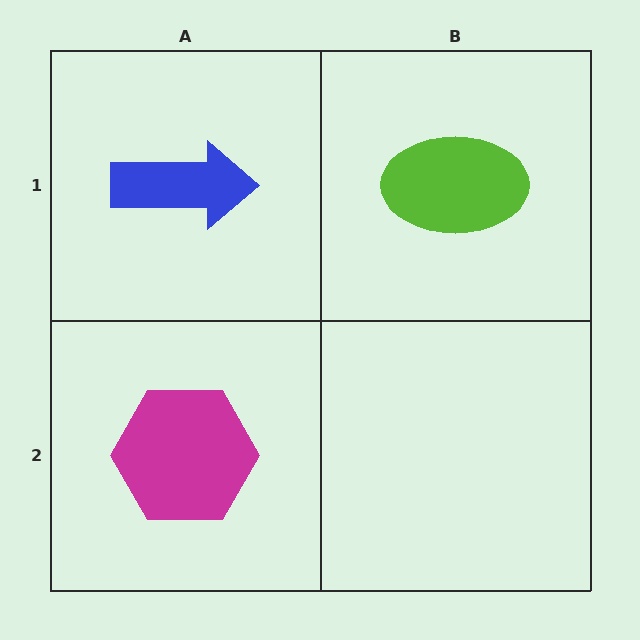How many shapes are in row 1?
2 shapes.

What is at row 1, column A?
A blue arrow.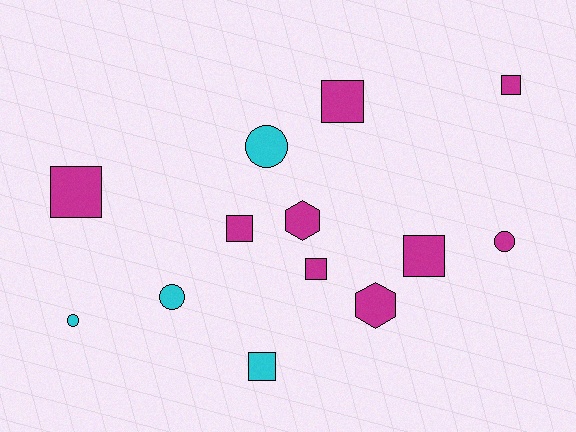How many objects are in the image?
There are 13 objects.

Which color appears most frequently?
Magenta, with 9 objects.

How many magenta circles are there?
There is 1 magenta circle.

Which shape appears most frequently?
Square, with 7 objects.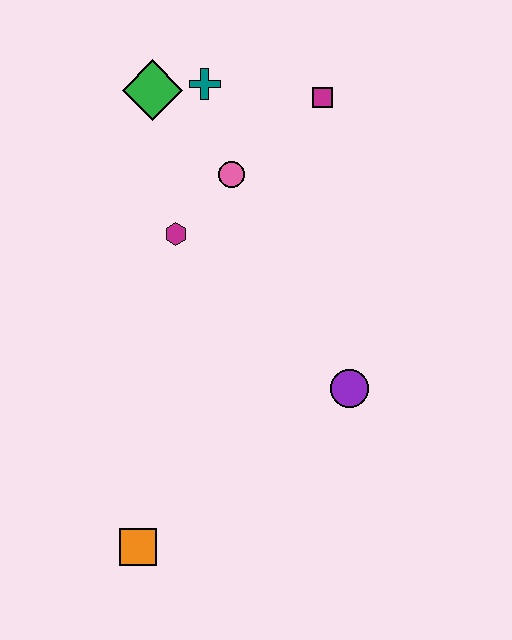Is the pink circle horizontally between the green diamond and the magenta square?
Yes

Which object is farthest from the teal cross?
The orange square is farthest from the teal cross.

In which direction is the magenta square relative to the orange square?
The magenta square is above the orange square.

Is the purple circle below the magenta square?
Yes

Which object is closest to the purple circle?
The magenta hexagon is closest to the purple circle.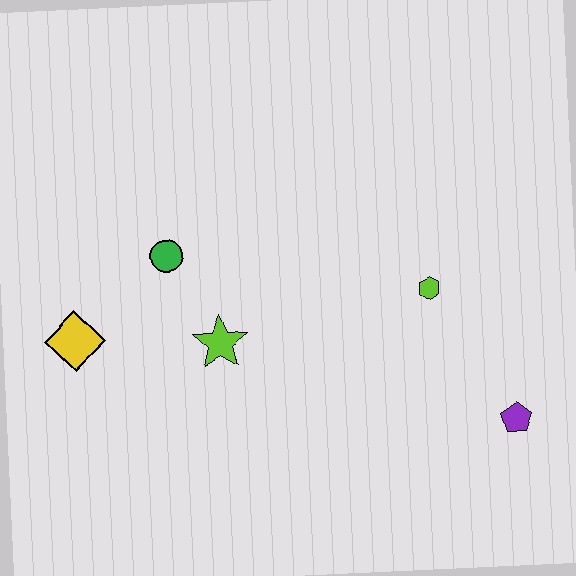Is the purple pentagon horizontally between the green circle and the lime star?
No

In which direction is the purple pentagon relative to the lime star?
The purple pentagon is to the right of the lime star.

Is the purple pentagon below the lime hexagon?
Yes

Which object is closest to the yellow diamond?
The green circle is closest to the yellow diamond.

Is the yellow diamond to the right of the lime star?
No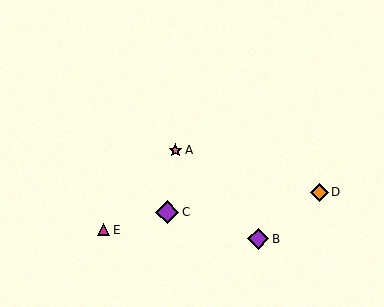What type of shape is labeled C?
Shape C is a purple diamond.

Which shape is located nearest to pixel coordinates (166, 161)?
The pink star (labeled A) at (175, 150) is nearest to that location.